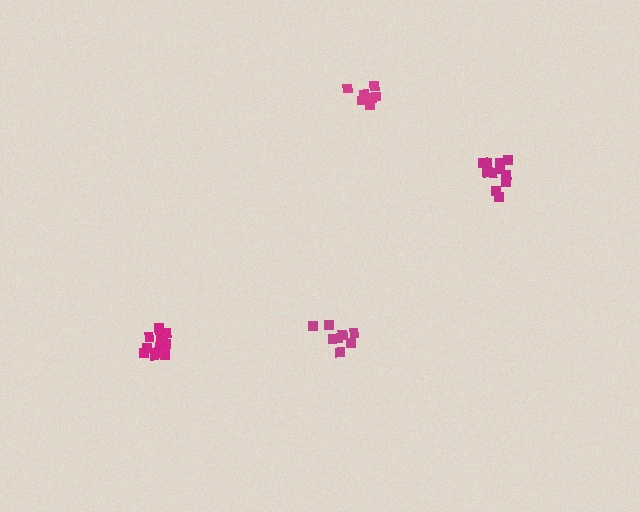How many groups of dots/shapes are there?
There are 4 groups.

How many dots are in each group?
Group 1: 14 dots, Group 2: 8 dots, Group 3: 13 dots, Group 4: 8 dots (43 total).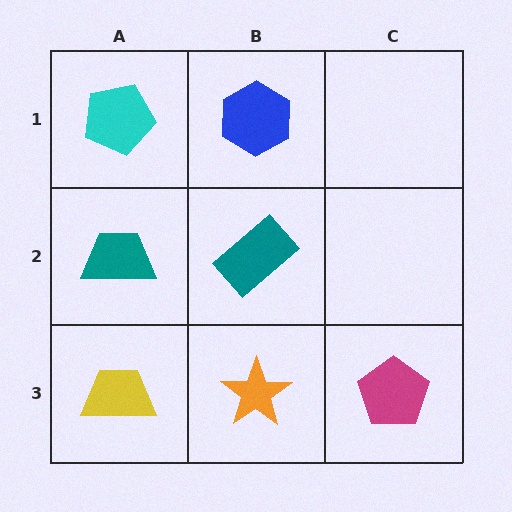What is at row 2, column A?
A teal trapezoid.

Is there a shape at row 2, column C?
No, that cell is empty.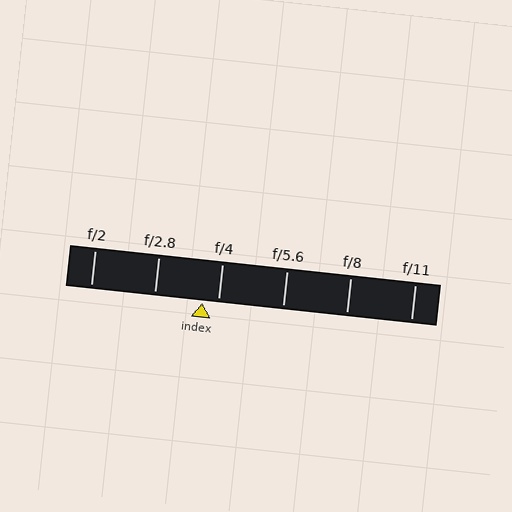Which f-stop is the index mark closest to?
The index mark is closest to f/4.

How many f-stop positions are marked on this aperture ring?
There are 6 f-stop positions marked.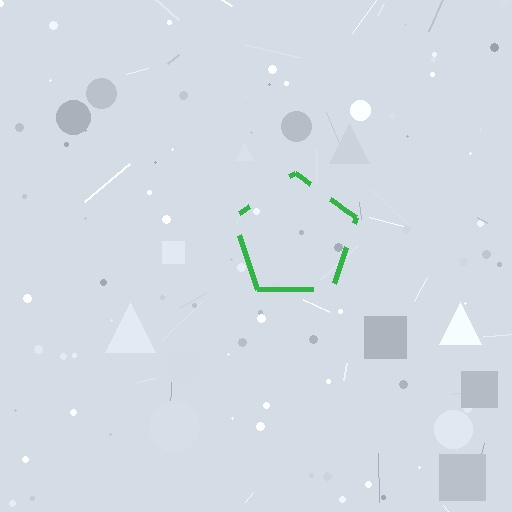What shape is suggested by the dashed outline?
The dashed outline suggests a pentagon.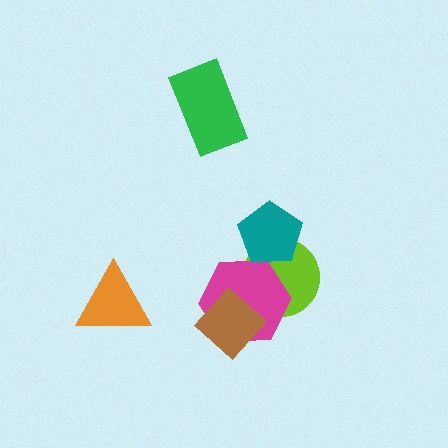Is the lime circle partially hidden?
Yes, it is partially covered by another shape.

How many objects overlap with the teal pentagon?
3 objects overlap with the teal pentagon.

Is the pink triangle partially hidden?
Yes, it is partially covered by another shape.